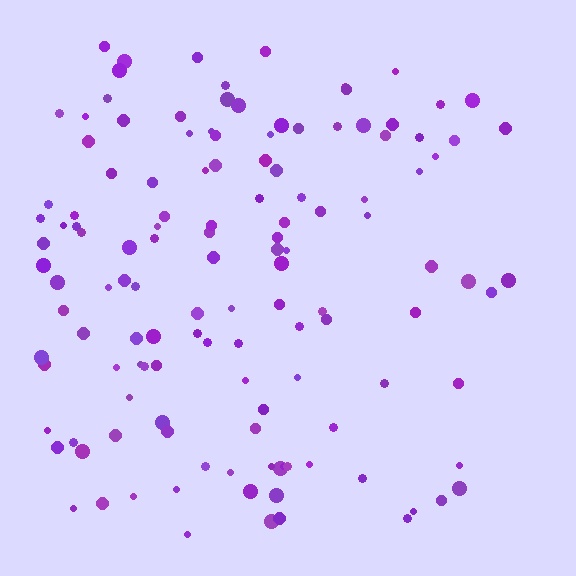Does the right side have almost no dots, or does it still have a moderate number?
Still a moderate number, just noticeably fewer than the left.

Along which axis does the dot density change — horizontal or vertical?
Horizontal.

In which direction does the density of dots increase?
From right to left, with the left side densest.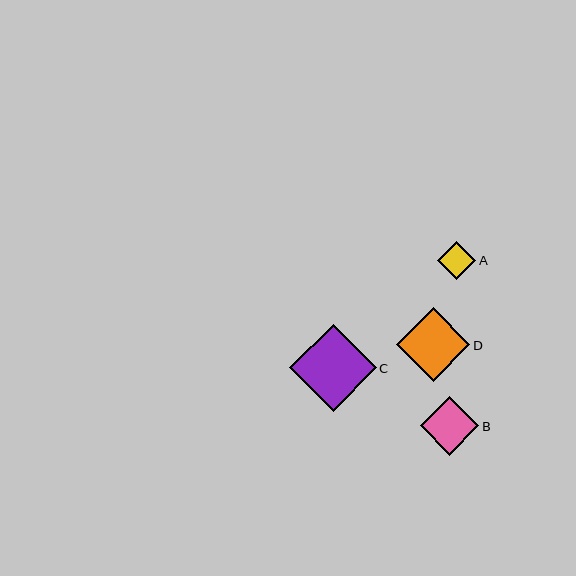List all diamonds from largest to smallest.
From largest to smallest: C, D, B, A.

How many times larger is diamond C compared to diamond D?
Diamond C is approximately 1.2 times the size of diamond D.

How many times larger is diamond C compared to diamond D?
Diamond C is approximately 1.2 times the size of diamond D.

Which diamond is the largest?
Diamond C is the largest with a size of approximately 87 pixels.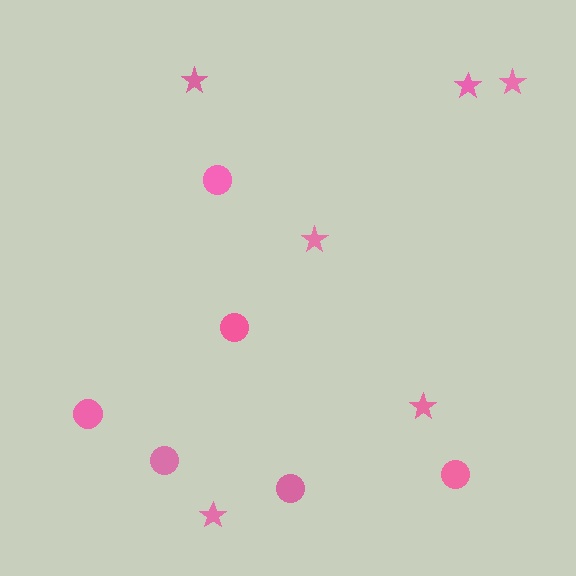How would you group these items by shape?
There are 2 groups: one group of stars (6) and one group of circles (6).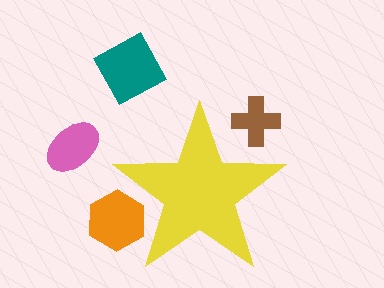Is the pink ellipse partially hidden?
No, the pink ellipse is fully visible.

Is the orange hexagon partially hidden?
Yes, the orange hexagon is partially hidden behind the yellow star.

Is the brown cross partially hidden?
Yes, the brown cross is partially hidden behind the yellow star.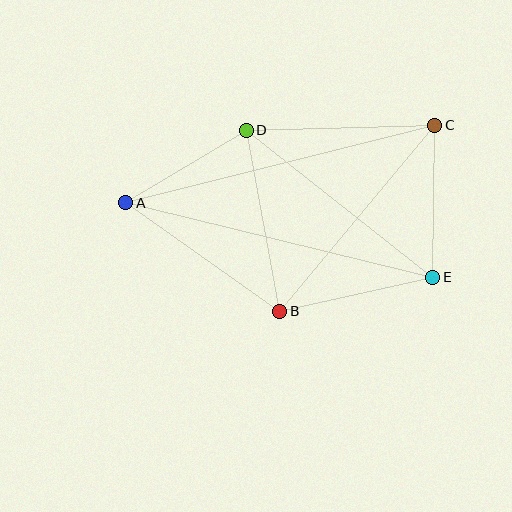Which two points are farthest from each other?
Points A and C are farthest from each other.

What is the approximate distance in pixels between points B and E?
The distance between B and E is approximately 156 pixels.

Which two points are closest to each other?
Points A and D are closest to each other.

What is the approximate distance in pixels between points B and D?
The distance between B and D is approximately 184 pixels.